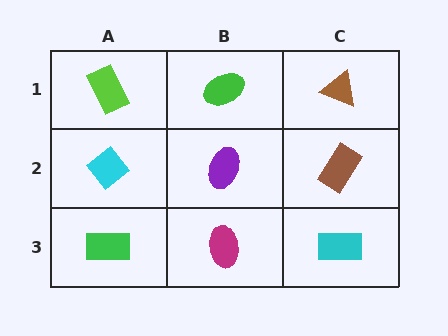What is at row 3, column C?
A cyan rectangle.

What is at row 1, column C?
A brown triangle.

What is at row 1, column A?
A lime rectangle.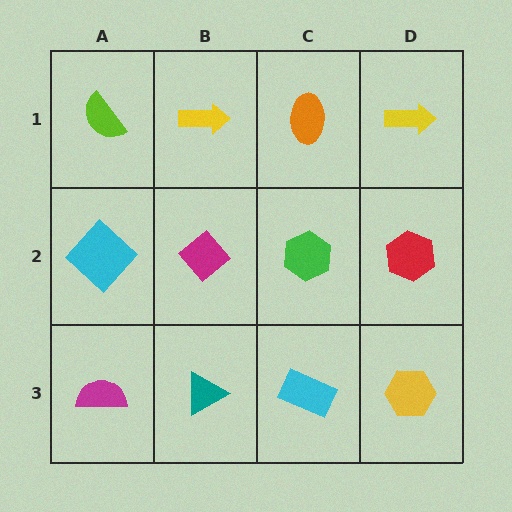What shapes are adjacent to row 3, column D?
A red hexagon (row 2, column D), a cyan rectangle (row 3, column C).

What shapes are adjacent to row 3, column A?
A cyan diamond (row 2, column A), a teal triangle (row 3, column B).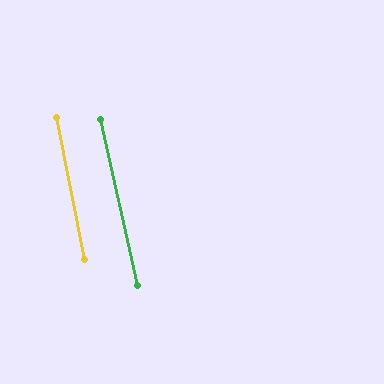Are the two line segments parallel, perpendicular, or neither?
Parallel — their directions differ by only 1.4°.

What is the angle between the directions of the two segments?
Approximately 1 degree.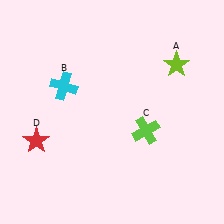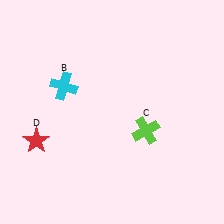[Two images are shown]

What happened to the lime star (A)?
The lime star (A) was removed in Image 2. It was in the top-right area of Image 1.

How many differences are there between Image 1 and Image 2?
There is 1 difference between the two images.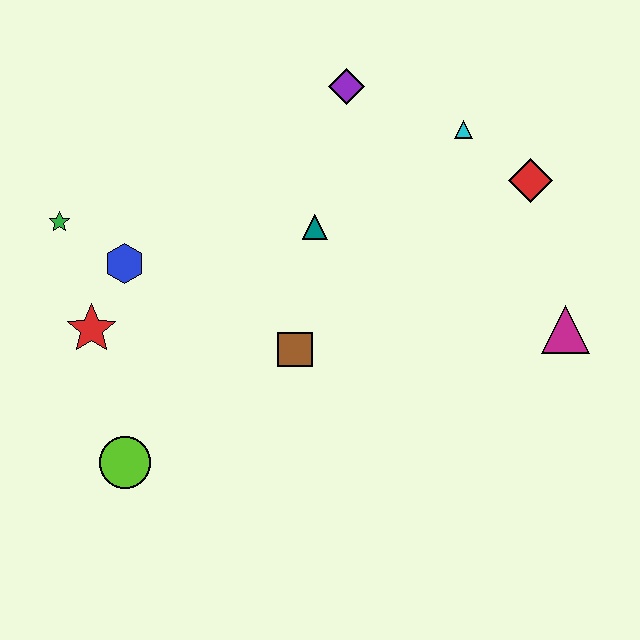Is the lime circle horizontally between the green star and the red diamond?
Yes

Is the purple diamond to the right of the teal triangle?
Yes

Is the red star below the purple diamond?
Yes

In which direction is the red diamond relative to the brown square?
The red diamond is to the right of the brown square.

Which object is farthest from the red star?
The magenta triangle is farthest from the red star.